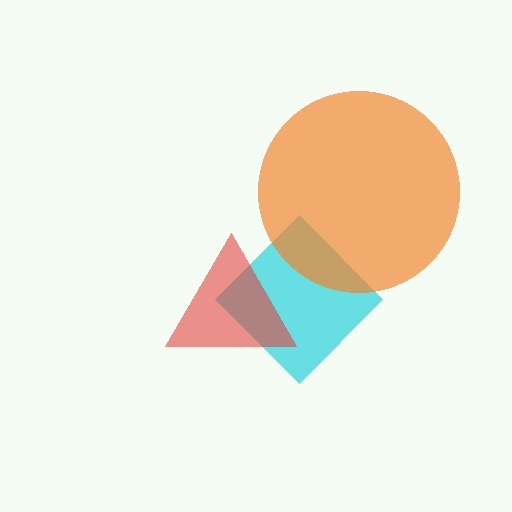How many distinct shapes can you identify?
There are 3 distinct shapes: a cyan diamond, an orange circle, a red triangle.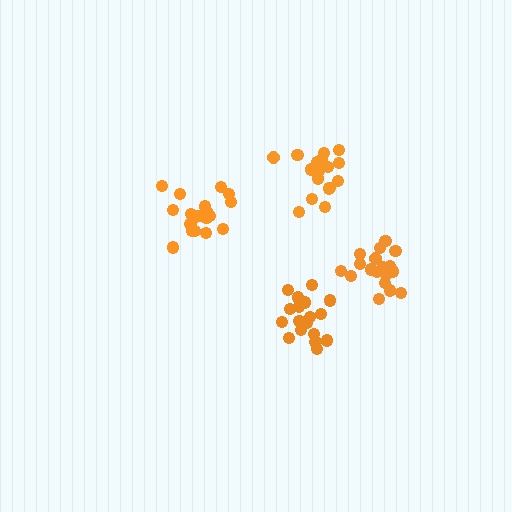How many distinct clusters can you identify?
There are 4 distinct clusters.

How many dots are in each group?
Group 1: 17 dots, Group 2: 19 dots, Group 3: 20 dots, Group 4: 19 dots (75 total).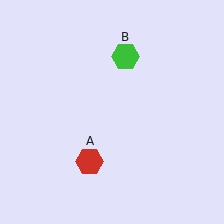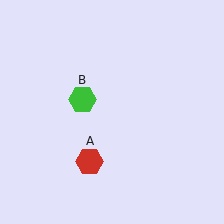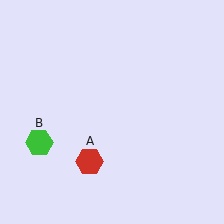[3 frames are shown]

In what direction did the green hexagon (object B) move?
The green hexagon (object B) moved down and to the left.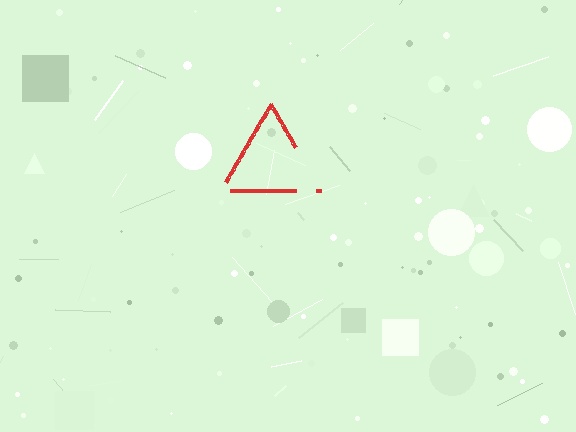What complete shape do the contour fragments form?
The contour fragments form a triangle.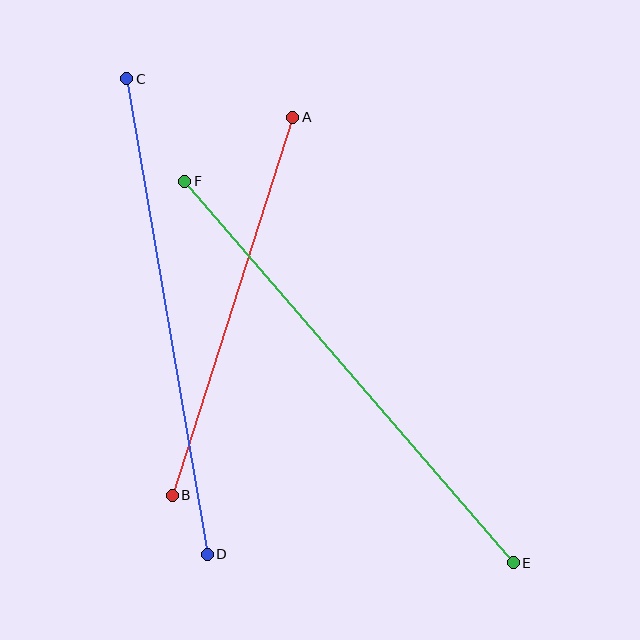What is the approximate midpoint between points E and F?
The midpoint is at approximately (349, 372) pixels.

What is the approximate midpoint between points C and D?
The midpoint is at approximately (167, 317) pixels.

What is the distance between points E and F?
The distance is approximately 503 pixels.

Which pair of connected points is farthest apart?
Points E and F are farthest apart.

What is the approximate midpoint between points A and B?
The midpoint is at approximately (233, 306) pixels.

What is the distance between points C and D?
The distance is approximately 483 pixels.